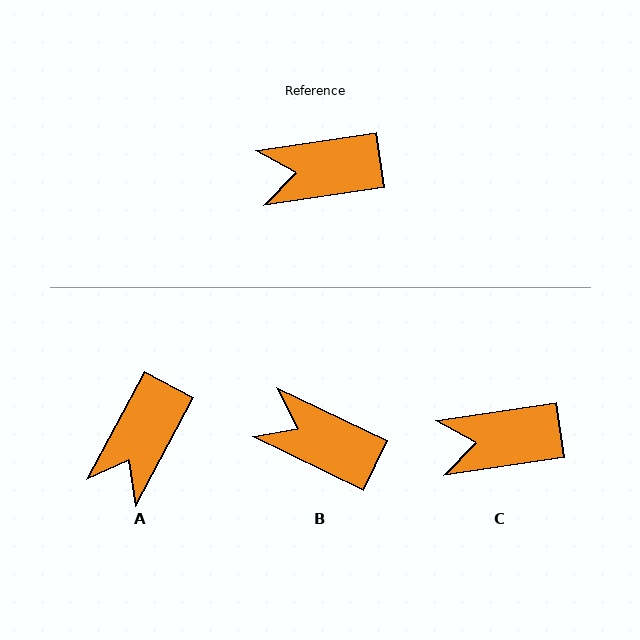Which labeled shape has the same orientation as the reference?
C.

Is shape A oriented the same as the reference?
No, it is off by about 53 degrees.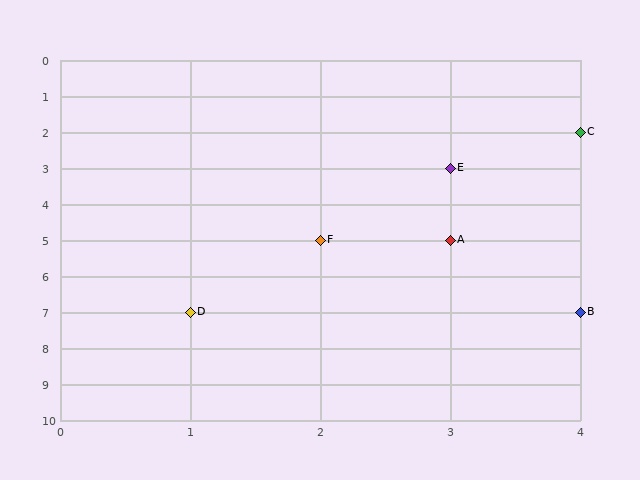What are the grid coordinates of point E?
Point E is at grid coordinates (3, 3).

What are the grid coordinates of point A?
Point A is at grid coordinates (3, 5).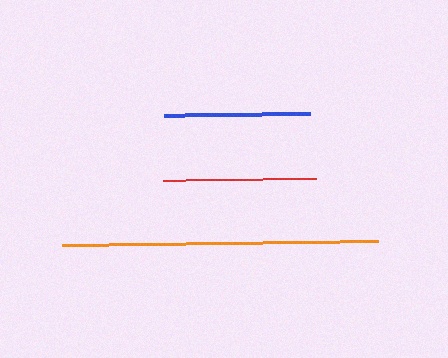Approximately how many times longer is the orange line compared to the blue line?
The orange line is approximately 2.2 times the length of the blue line.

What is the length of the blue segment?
The blue segment is approximately 146 pixels long.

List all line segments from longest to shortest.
From longest to shortest: orange, red, blue.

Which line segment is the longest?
The orange line is the longest at approximately 316 pixels.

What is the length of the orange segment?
The orange segment is approximately 316 pixels long.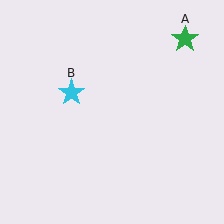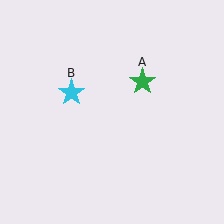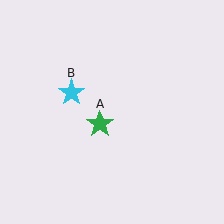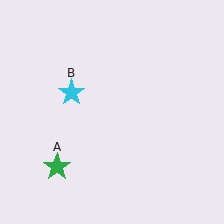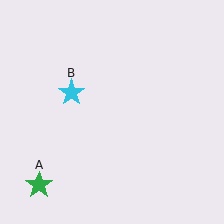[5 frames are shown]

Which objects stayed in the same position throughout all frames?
Cyan star (object B) remained stationary.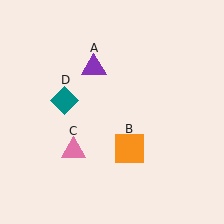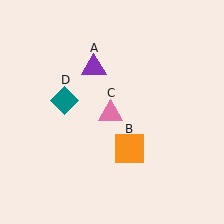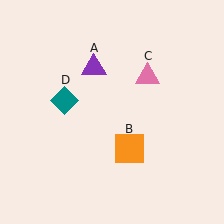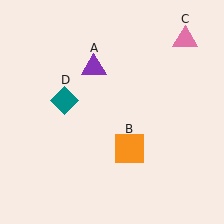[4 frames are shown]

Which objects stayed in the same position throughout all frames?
Purple triangle (object A) and orange square (object B) and teal diamond (object D) remained stationary.